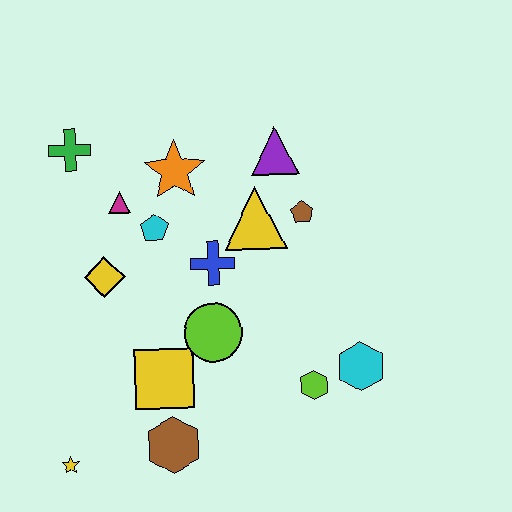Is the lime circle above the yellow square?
Yes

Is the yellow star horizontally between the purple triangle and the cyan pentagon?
No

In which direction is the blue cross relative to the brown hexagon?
The blue cross is above the brown hexagon.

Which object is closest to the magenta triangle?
The cyan pentagon is closest to the magenta triangle.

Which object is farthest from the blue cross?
The yellow star is farthest from the blue cross.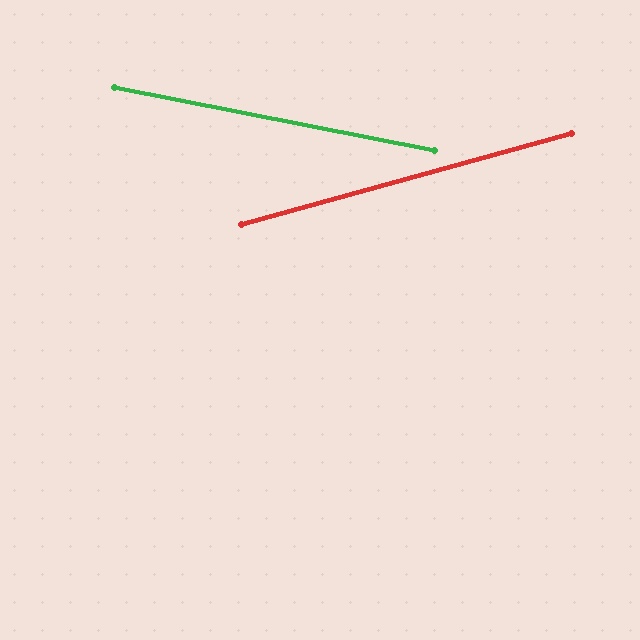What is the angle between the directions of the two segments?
Approximately 26 degrees.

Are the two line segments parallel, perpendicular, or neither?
Neither parallel nor perpendicular — they differ by about 26°.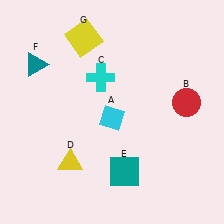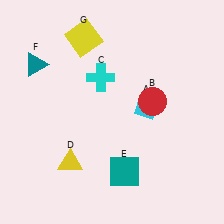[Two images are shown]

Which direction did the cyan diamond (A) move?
The cyan diamond (A) moved right.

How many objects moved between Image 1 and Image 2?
2 objects moved between the two images.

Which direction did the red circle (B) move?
The red circle (B) moved left.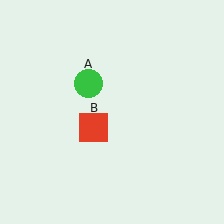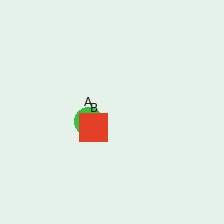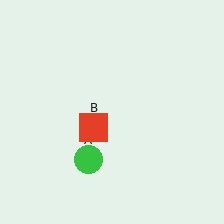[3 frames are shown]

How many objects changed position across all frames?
1 object changed position: green circle (object A).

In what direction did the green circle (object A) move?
The green circle (object A) moved down.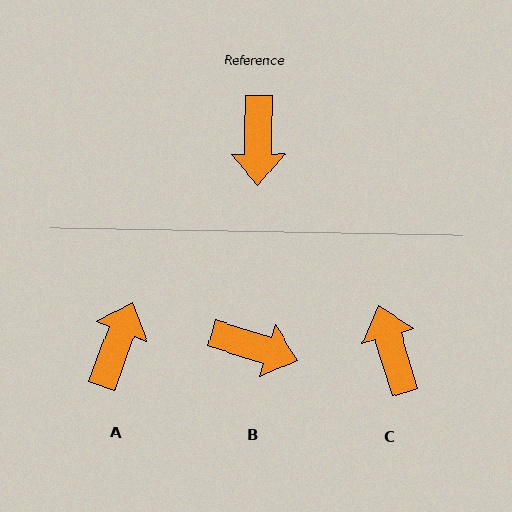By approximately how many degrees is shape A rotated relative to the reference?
Approximately 160 degrees counter-clockwise.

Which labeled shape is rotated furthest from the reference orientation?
C, about 163 degrees away.